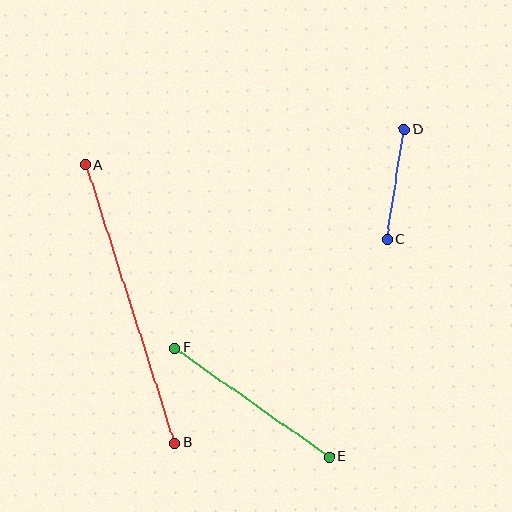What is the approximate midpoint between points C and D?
The midpoint is at approximately (396, 184) pixels.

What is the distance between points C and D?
The distance is approximately 111 pixels.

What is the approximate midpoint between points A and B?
The midpoint is at approximately (130, 304) pixels.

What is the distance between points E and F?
The distance is approximately 189 pixels.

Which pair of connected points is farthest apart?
Points A and B are farthest apart.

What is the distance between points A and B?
The distance is approximately 292 pixels.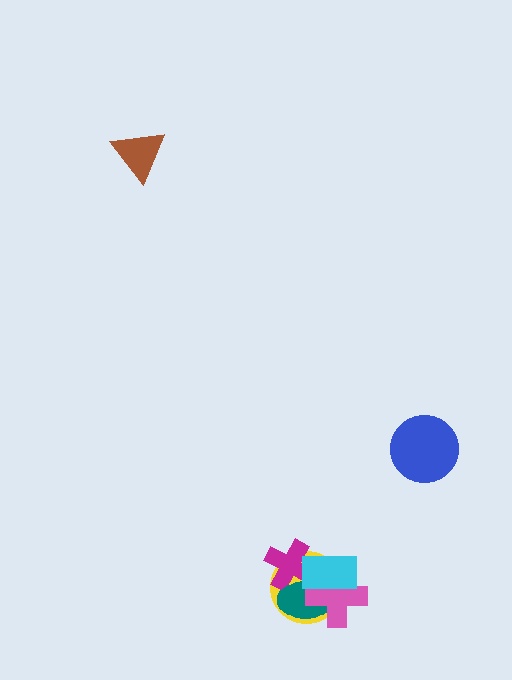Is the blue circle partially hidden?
No, no other shape covers it.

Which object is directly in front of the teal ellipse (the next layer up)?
The pink cross is directly in front of the teal ellipse.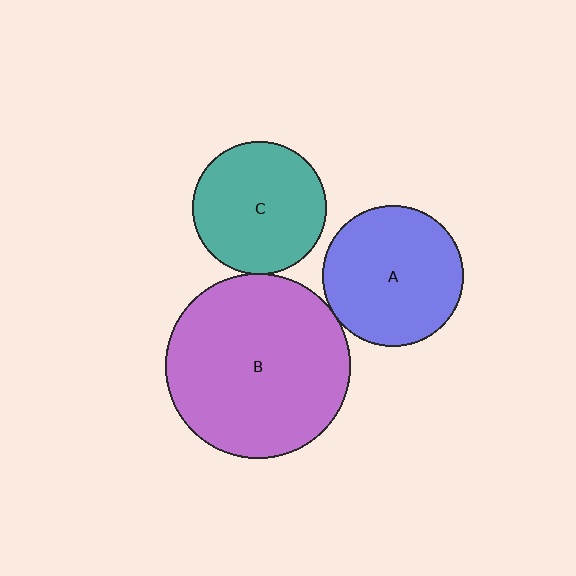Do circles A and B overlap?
Yes.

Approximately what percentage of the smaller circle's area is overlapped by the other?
Approximately 5%.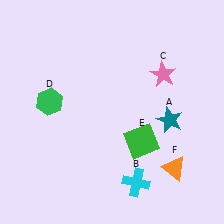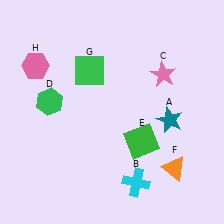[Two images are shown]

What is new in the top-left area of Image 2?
A pink hexagon (H) was added in the top-left area of Image 2.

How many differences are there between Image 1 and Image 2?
There are 2 differences between the two images.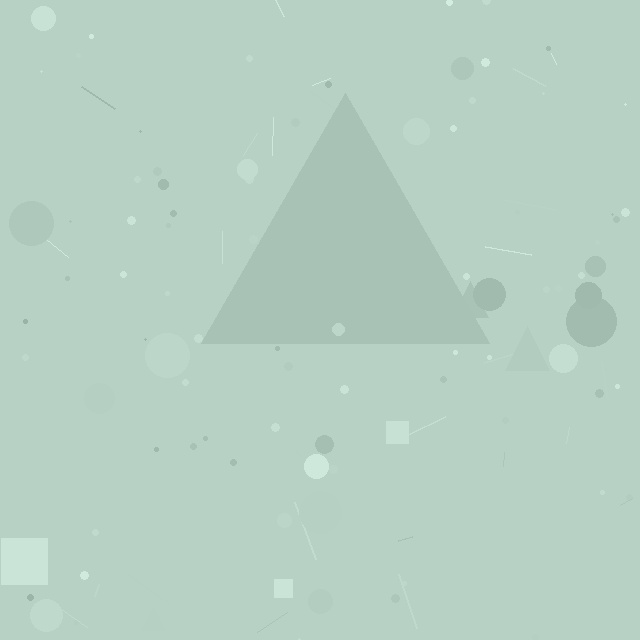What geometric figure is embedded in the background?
A triangle is embedded in the background.